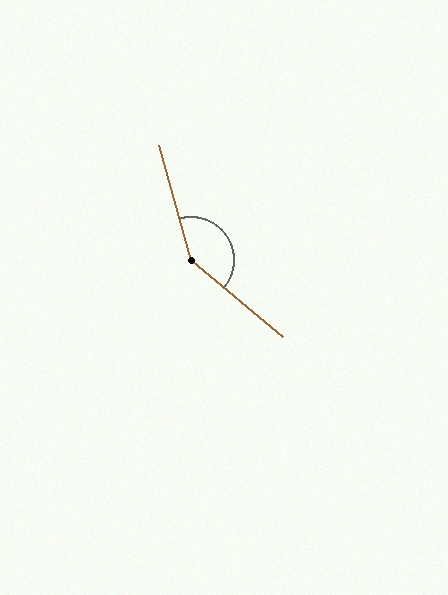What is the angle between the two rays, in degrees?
Approximately 145 degrees.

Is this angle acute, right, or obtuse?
It is obtuse.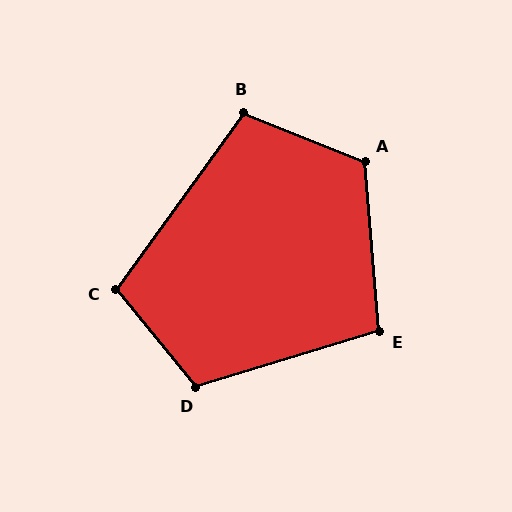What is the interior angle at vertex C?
Approximately 105 degrees (obtuse).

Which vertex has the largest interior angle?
A, at approximately 117 degrees.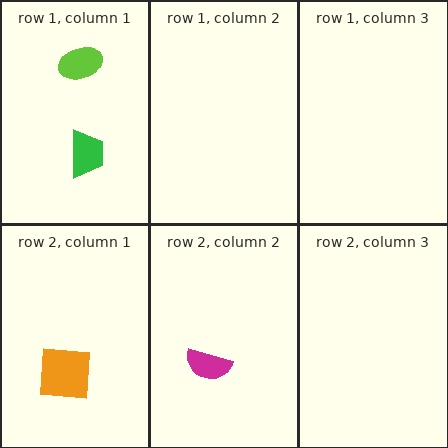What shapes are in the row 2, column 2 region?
The magenta semicircle.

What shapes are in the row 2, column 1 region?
The orange square.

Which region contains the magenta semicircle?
The row 2, column 2 region.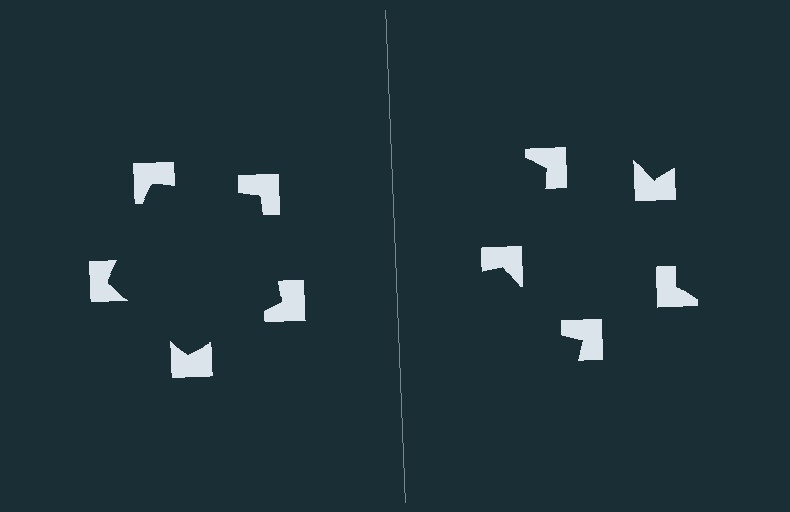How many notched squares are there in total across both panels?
10 — 5 on each side.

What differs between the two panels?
The notched squares are positioned identically on both sides; only the wedge orientations differ. On the left they align to a pentagon; on the right they are misaligned.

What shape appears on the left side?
An illusory pentagon.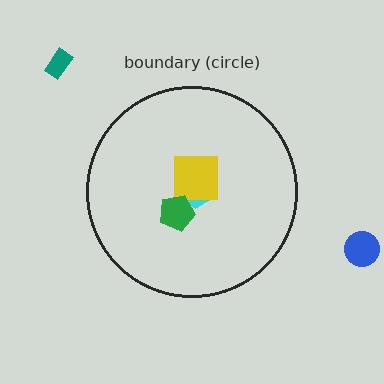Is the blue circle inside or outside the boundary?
Outside.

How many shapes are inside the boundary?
3 inside, 2 outside.